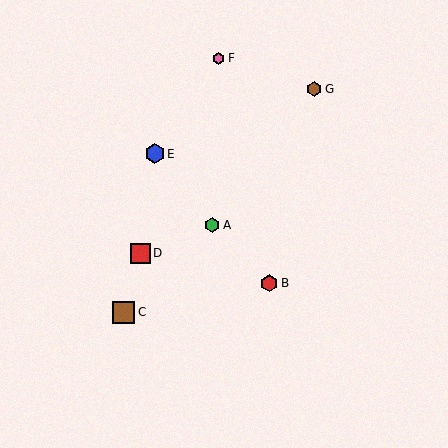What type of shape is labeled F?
Shape F is a pink hexagon.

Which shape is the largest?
The brown square (labeled C) is the largest.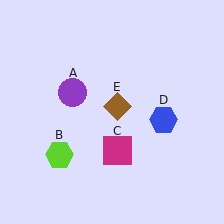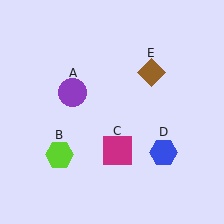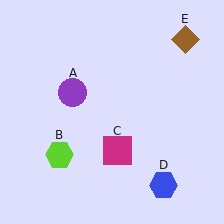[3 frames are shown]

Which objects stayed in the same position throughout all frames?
Purple circle (object A) and lime hexagon (object B) and magenta square (object C) remained stationary.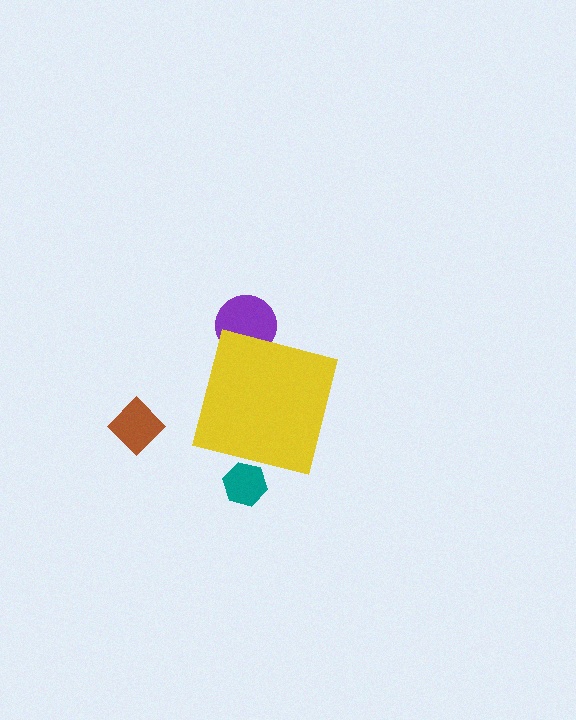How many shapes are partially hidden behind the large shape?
2 shapes are partially hidden.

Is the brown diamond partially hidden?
No, the brown diamond is fully visible.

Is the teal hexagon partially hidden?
Yes, the teal hexagon is partially hidden behind the yellow square.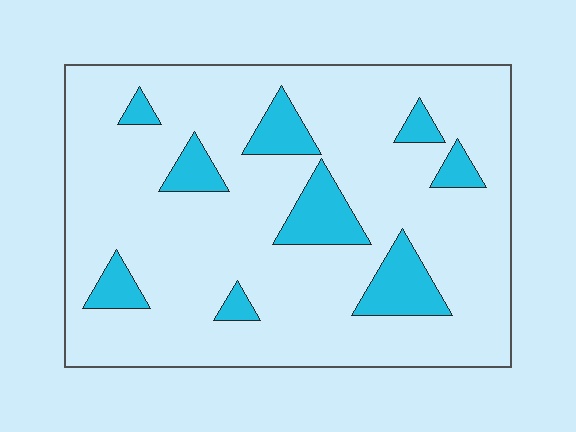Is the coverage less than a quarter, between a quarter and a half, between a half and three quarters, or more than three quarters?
Less than a quarter.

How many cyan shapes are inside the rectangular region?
9.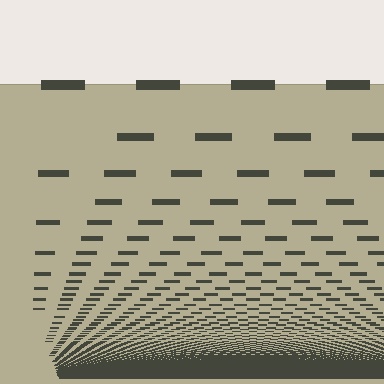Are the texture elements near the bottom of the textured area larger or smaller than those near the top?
Smaller. The gradient is inverted — elements near the bottom are smaller and denser.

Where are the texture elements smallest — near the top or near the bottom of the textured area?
Near the bottom.